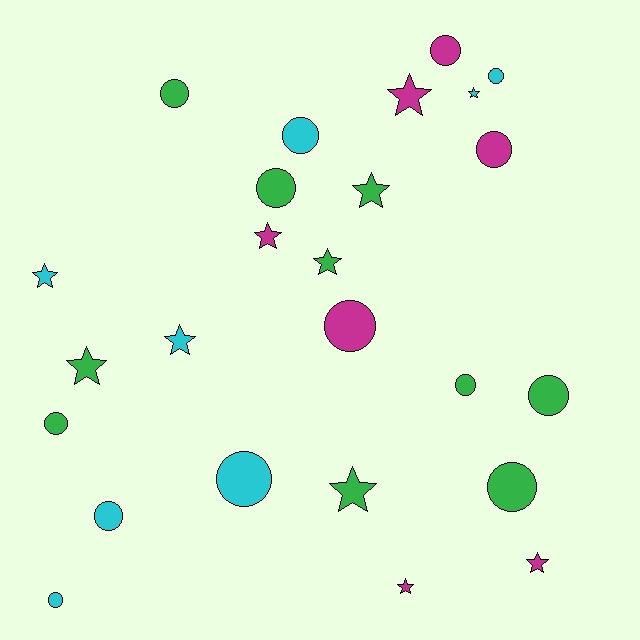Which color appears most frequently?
Green, with 10 objects.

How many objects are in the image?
There are 25 objects.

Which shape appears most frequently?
Circle, with 14 objects.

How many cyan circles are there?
There are 5 cyan circles.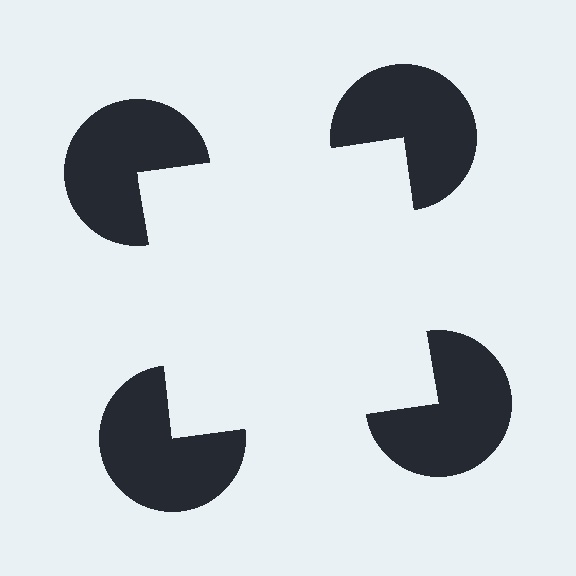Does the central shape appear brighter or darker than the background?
It typically appears slightly brighter than the background, even though no actual brightness change is drawn.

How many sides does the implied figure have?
4 sides.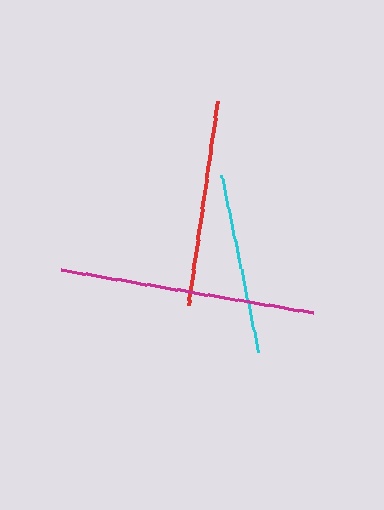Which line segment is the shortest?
The cyan line is the shortest at approximately 180 pixels.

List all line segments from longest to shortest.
From longest to shortest: magenta, red, cyan.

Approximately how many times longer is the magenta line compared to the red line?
The magenta line is approximately 1.2 times the length of the red line.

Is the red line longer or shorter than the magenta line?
The magenta line is longer than the red line.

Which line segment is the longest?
The magenta line is the longest at approximately 255 pixels.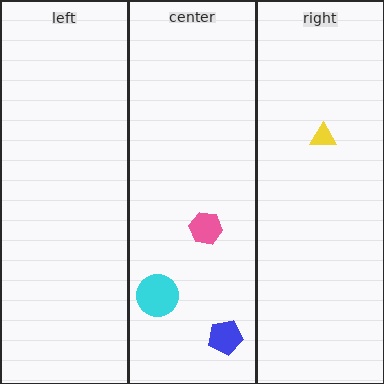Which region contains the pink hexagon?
The center region.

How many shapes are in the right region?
1.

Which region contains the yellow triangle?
The right region.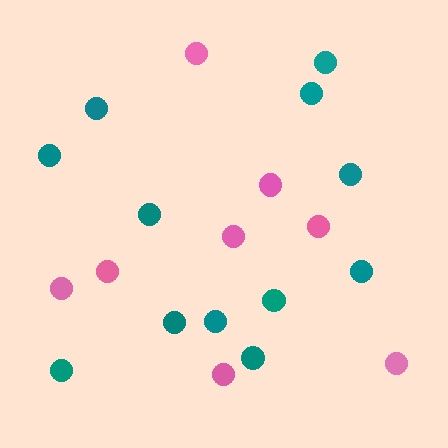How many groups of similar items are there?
There are 2 groups: one group of pink circles (8) and one group of teal circles (12).